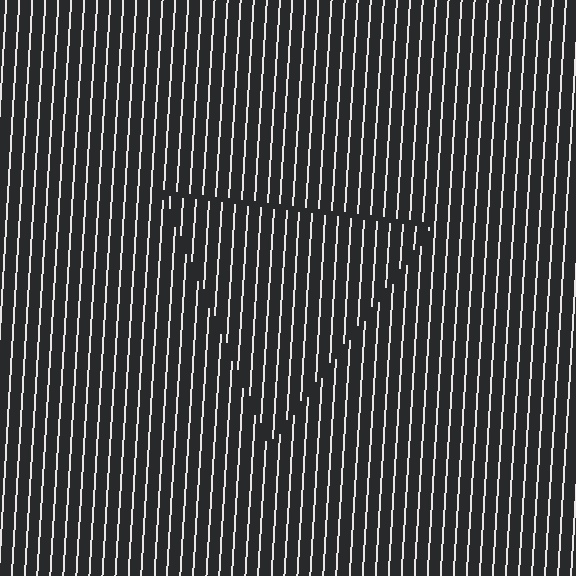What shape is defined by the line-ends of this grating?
An illusory triangle. The interior of the shape contains the same grating, shifted by half a period — the contour is defined by the phase discontinuity where line-ends from the inner and outer gratings abut.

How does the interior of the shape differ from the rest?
The interior of the shape contains the same grating, shifted by half a period — the contour is defined by the phase discontinuity where line-ends from the inner and outer gratings abut.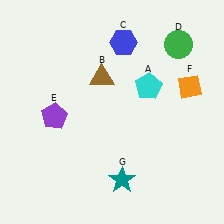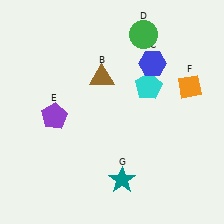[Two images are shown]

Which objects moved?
The objects that moved are: the blue hexagon (C), the green circle (D).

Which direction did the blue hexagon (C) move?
The blue hexagon (C) moved right.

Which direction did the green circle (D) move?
The green circle (D) moved left.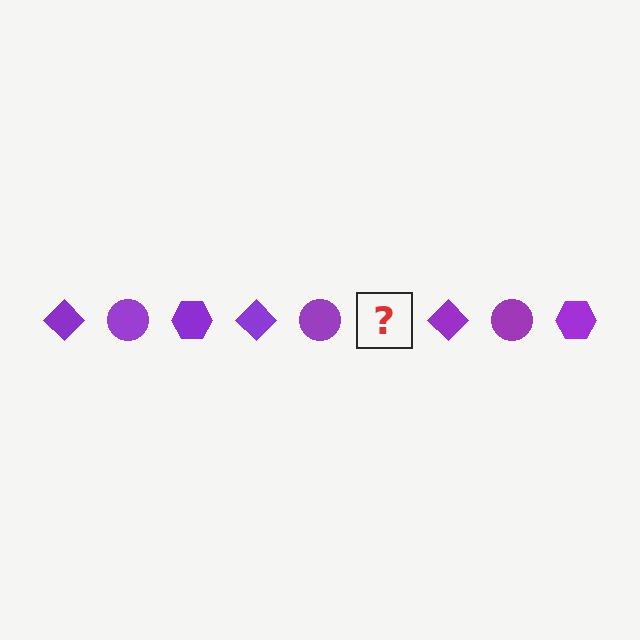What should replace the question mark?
The question mark should be replaced with a purple hexagon.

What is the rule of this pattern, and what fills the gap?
The rule is that the pattern cycles through diamond, circle, hexagon shapes in purple. The gap should be filled with a purple hexagon.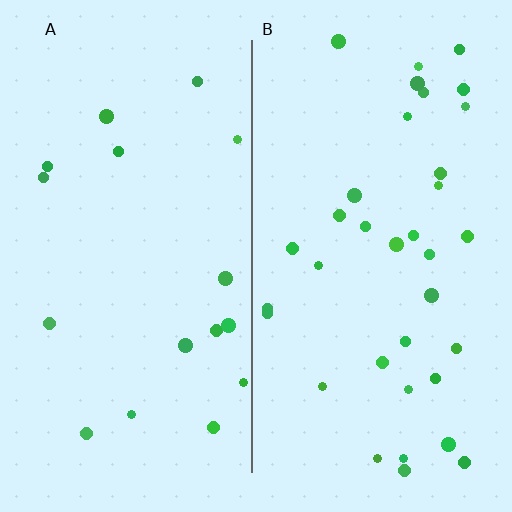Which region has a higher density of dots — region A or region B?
B (the right).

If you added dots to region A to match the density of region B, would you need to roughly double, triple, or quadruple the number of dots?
Approximately double.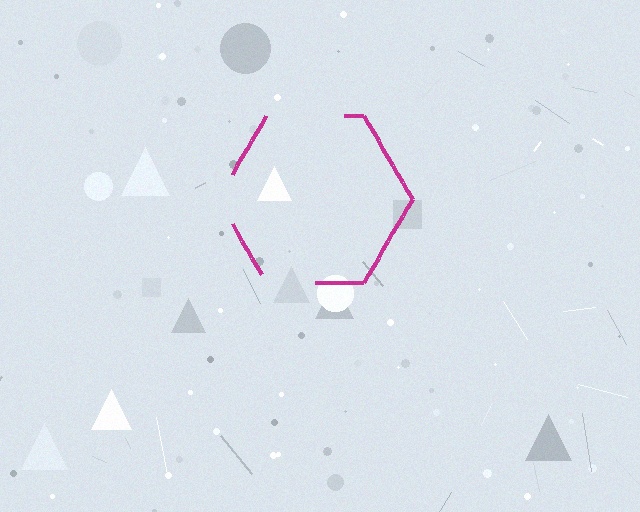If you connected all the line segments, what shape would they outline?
They would outline a hexagon.